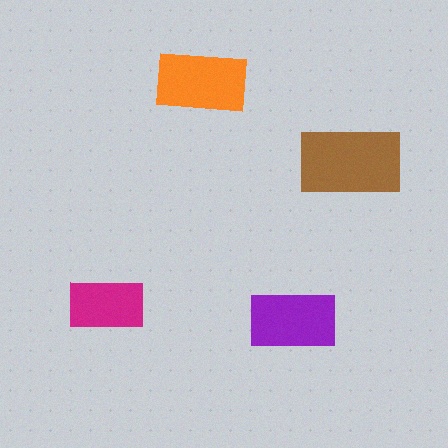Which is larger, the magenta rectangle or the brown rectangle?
The brown one.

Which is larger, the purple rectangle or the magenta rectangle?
The purple one.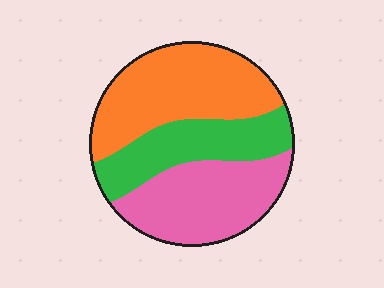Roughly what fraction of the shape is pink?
Pink covers 34% of the shape.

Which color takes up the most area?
Orange, at roughly 40%.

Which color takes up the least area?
Green, at roughly 25%.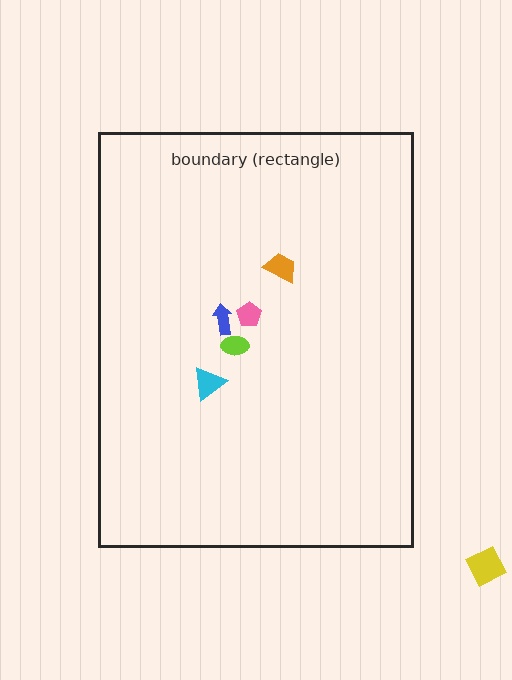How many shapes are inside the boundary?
5 inside, 1 outside.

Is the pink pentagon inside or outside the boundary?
Inside.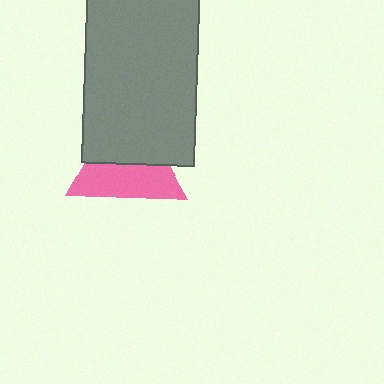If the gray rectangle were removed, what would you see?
You would see the complete pink triangle.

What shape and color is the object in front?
The object in front is a gray rectangle.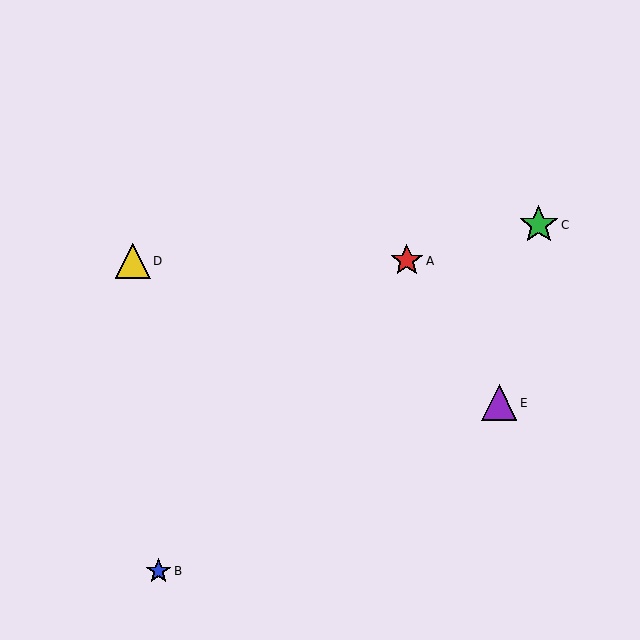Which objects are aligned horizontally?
Objects A, D are aligned horizontally.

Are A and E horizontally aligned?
No, A is at y≈261 and E is at y≈403.